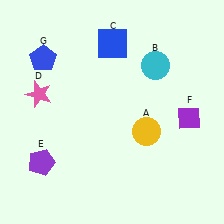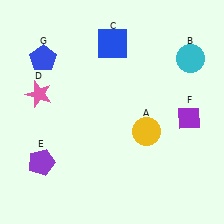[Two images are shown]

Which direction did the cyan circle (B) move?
The cyan circle (B) moved right.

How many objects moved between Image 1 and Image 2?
1 object moved between the two images.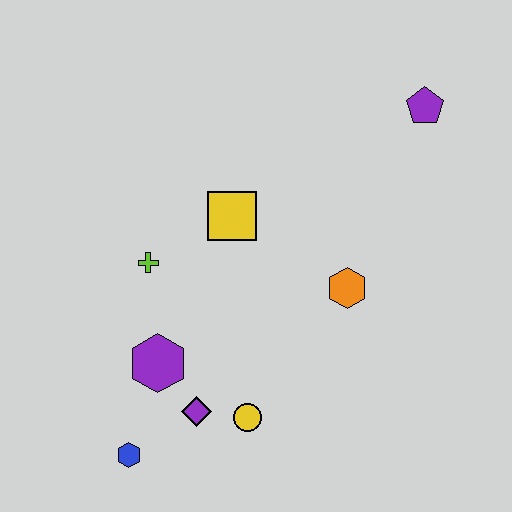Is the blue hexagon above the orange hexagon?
No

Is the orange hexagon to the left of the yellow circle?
No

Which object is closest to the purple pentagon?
The orange hexagon is closest to the purple pentagon.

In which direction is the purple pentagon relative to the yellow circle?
The purple pentagon is above the yellow circle.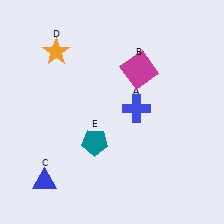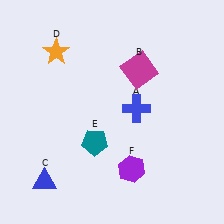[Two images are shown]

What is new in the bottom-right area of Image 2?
A purple hexagon (F) was added in the bottom-right area of Image 2.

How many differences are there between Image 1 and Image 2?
There is 1 difference between the two images.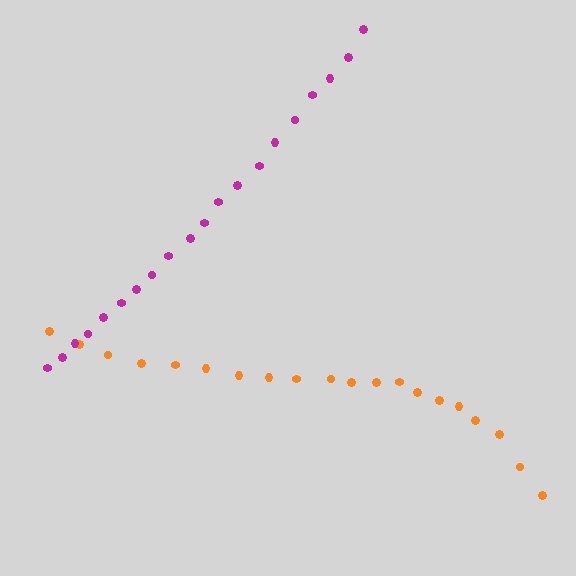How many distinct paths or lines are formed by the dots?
There are 2 distinct paths.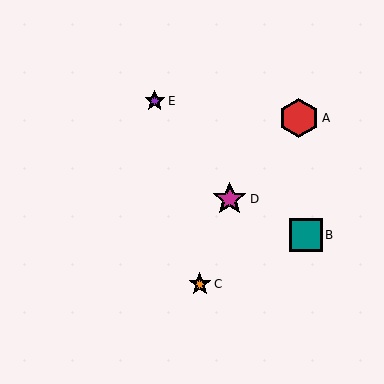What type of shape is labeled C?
Shape C is an orange star.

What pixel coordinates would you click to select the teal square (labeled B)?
Click at (306, 235) to select the teal square B.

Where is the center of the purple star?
The center of the purple star is at (155, 101).